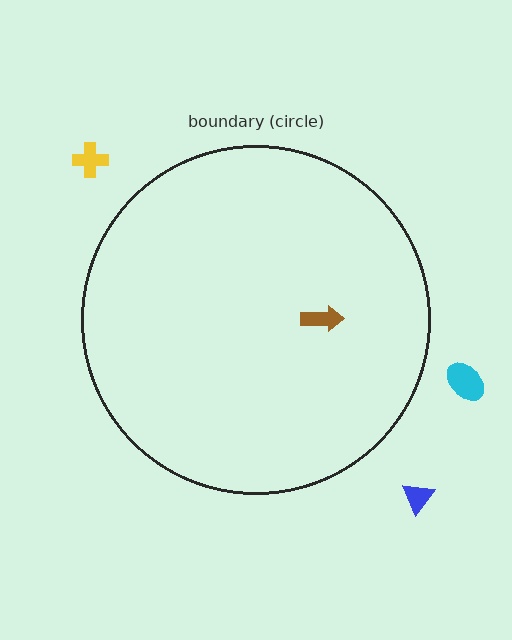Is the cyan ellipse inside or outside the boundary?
Outside.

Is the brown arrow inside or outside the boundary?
Inside.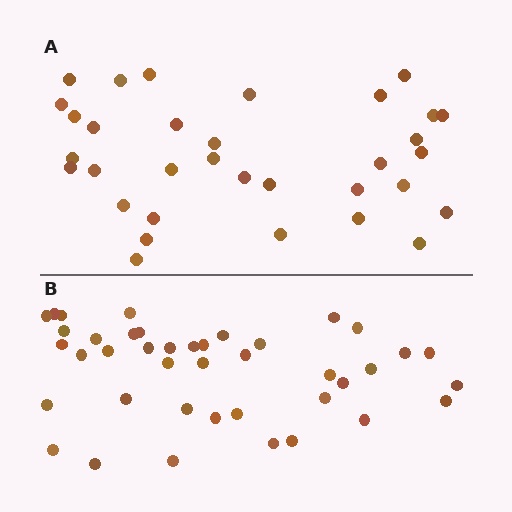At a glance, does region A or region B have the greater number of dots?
Region B (the bottom region) has more dots.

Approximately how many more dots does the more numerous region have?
Region B has roughly 8 or so more dots than region A.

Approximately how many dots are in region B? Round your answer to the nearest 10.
About 40 dots. (The exact count is 41, which rounds to 40.)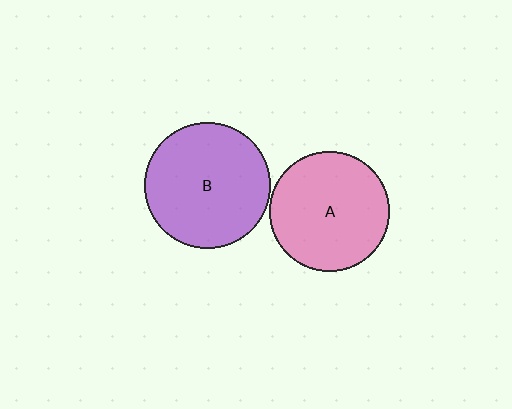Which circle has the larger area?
Circle B (purple).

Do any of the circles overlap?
No, none of the circles overlap.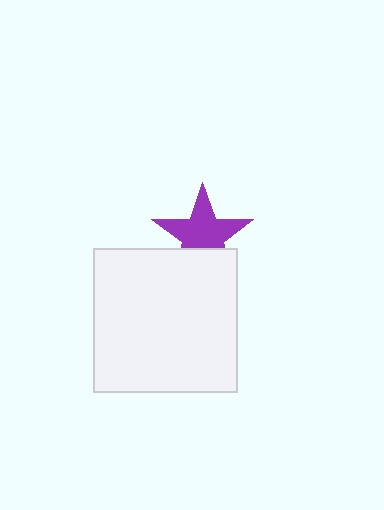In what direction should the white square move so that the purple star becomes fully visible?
The white square should move down. That is the shortest direction to clear the overlap and leave the purple star fully visible.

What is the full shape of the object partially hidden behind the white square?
The partially hidden object is a purple star.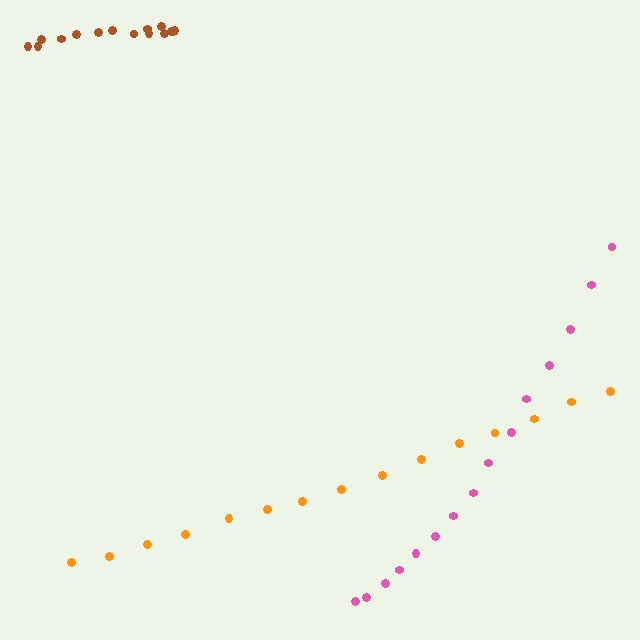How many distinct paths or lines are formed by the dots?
There are 3 distinct paths.